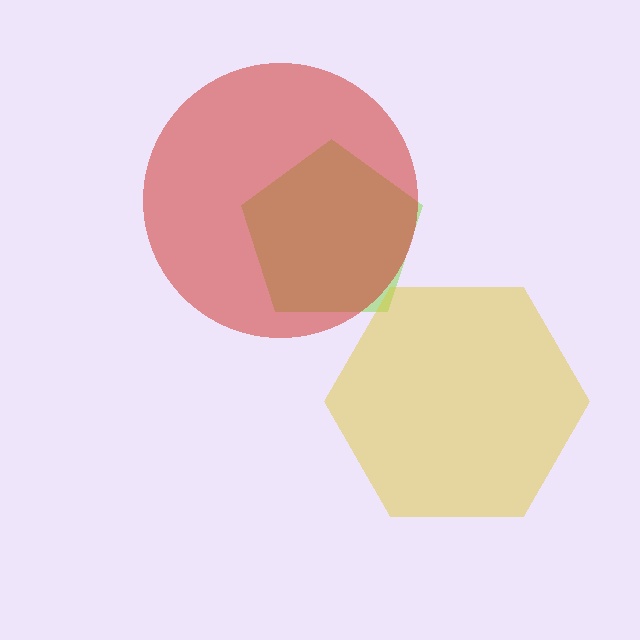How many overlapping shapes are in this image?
There are 3 overlapping shapes in the image.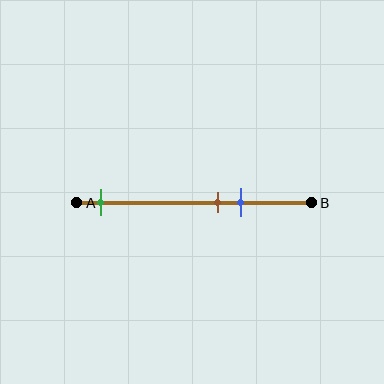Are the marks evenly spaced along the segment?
No, the marks are not evenly spaced.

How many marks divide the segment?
There are 3 marks dividing the segment.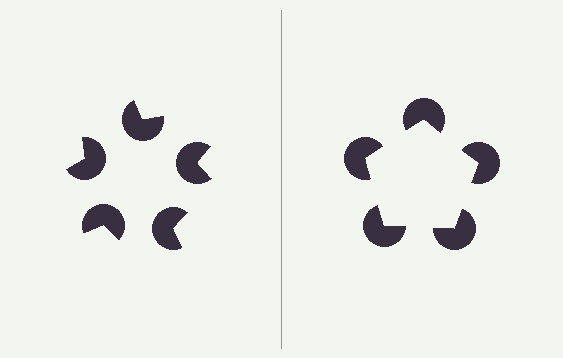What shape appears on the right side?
An illusory pentagon.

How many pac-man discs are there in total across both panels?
10 — 5 on each side.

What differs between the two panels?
The pac-man discs are positioned identically on both sides; only the wedge orientations differ. On the right they align to a pentagon; on the left they are misaligned.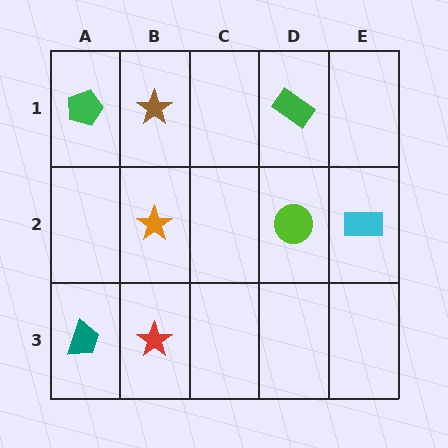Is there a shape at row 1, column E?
No, that cell is empty.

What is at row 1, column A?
A green pentagon.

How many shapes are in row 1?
3 shapes.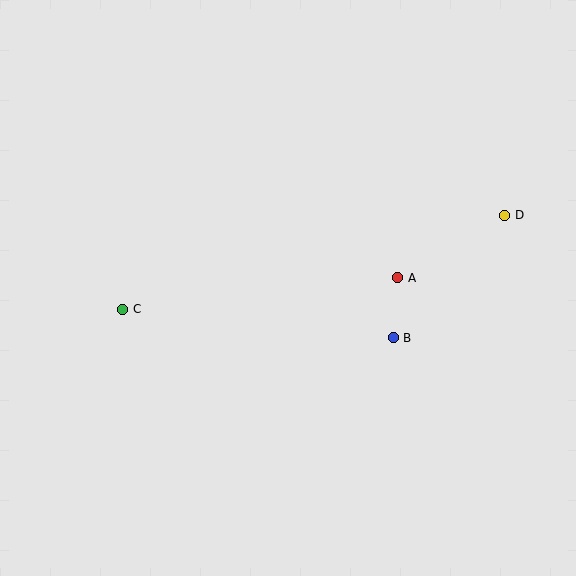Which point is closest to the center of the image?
Point A at (398, 278) is closest to the center.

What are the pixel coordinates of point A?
Point A is at (398, 278).